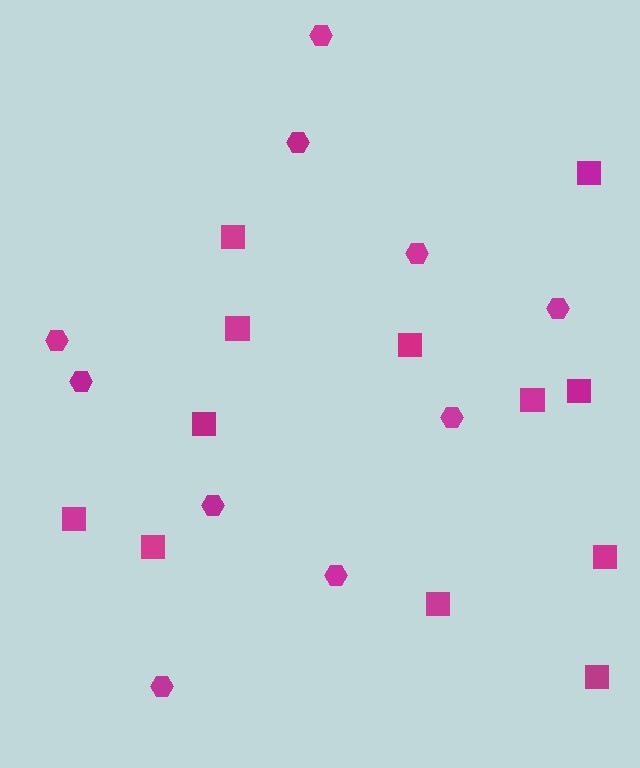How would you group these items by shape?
There are 2 groups: one group of hexagons (10) and one group of squares (12).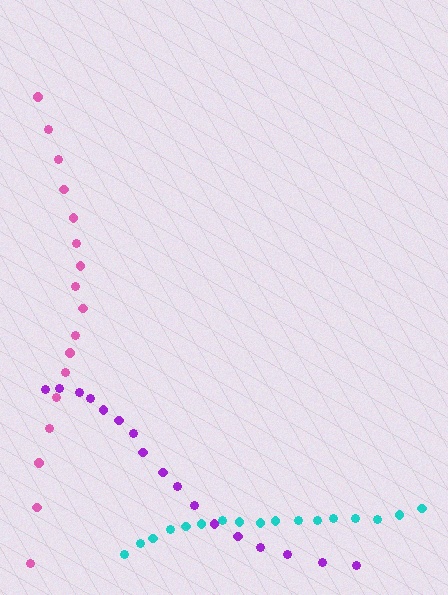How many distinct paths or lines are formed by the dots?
There are 3 distinct paths.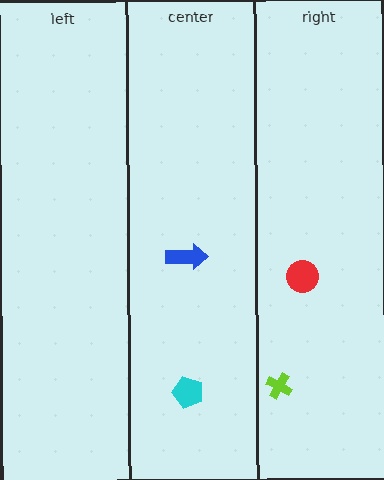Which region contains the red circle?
The right region.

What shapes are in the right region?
The red circle, the lime cross.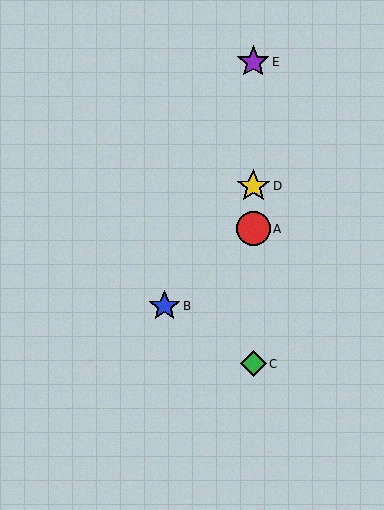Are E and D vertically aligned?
Yes, both are at x≈253.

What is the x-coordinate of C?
Object C is at x≈253.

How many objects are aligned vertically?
4 objects (A, C, D, E) are aligned vertically.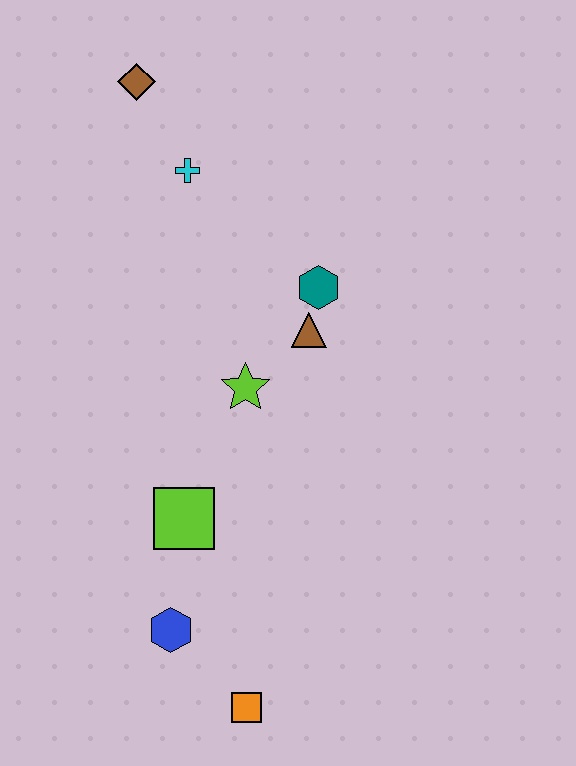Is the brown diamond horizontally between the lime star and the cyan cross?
No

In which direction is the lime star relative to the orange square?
The lime star is above the orange square.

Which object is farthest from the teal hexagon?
The orange square is farthest from the teal hexagon.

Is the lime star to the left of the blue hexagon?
No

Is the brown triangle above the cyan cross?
No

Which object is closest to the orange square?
The blue hexagon is closest to the orange square.